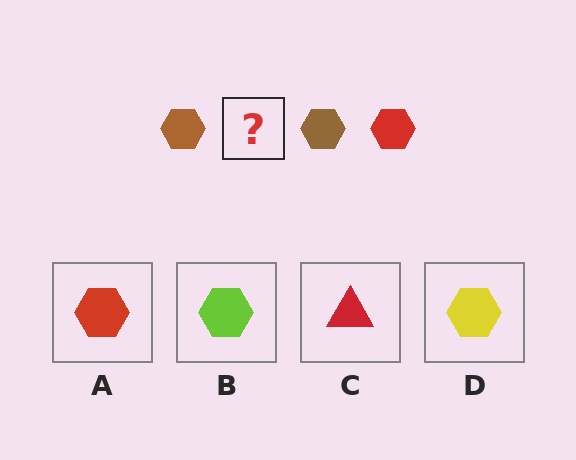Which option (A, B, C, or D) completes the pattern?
A.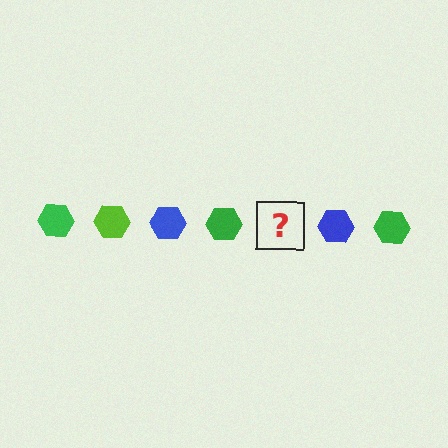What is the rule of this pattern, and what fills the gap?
The rule is that the pattern cycles through green, lime, blue hexagons. The gap should be filled with a lime hexagon.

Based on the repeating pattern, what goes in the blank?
The blank should be a lime hexagon.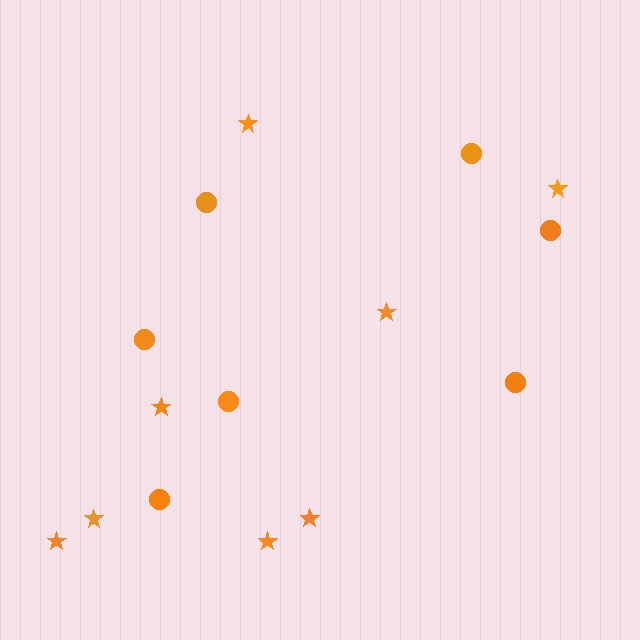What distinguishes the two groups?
There are 2 groups: one group of stars (8) and one group of circles (7).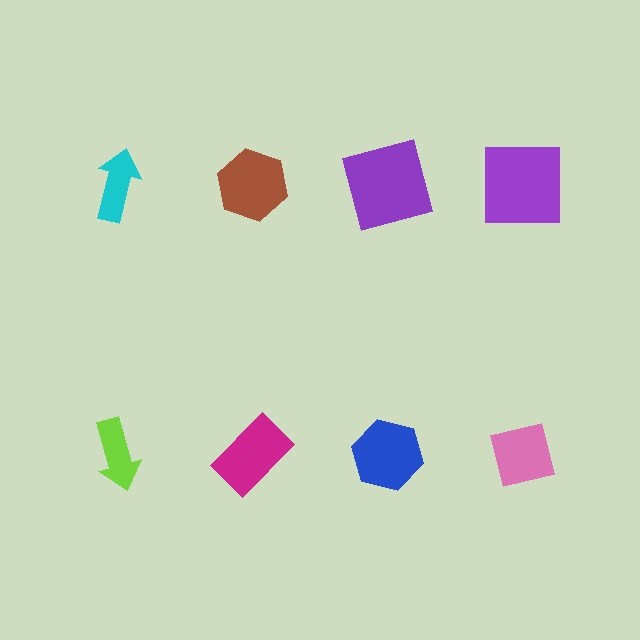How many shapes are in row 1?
4 shapes.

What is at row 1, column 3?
A purple square.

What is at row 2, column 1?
A lime arrow.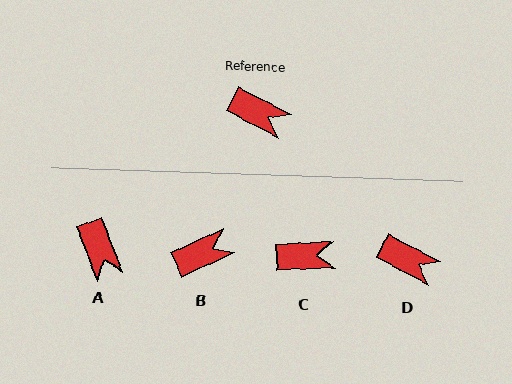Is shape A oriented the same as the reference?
No, it is off by about 40 degrees.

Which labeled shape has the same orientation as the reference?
D.